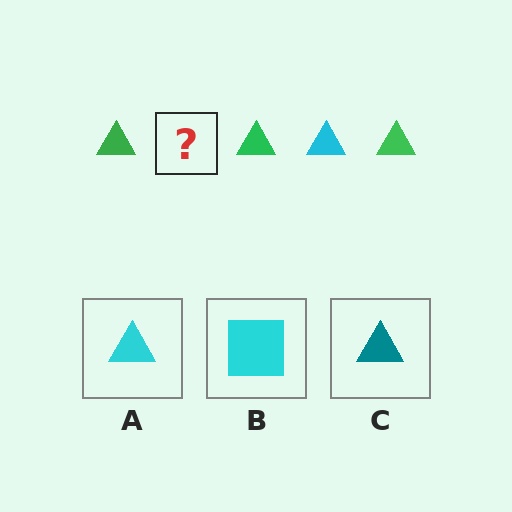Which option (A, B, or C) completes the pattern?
A.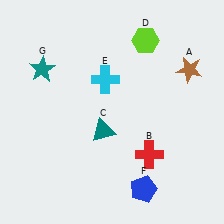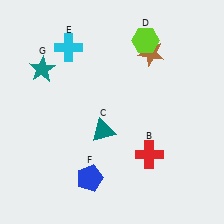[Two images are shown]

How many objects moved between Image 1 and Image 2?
3 objects moved between the two images.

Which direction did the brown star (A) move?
The brown star (A) moved left.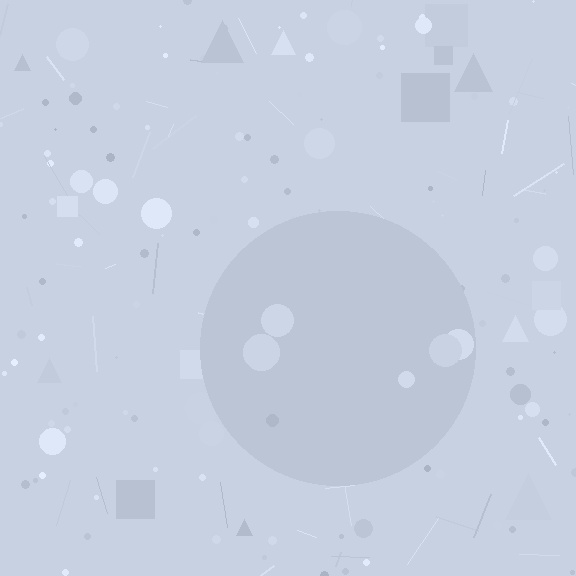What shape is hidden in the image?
A circle is hidden in the image.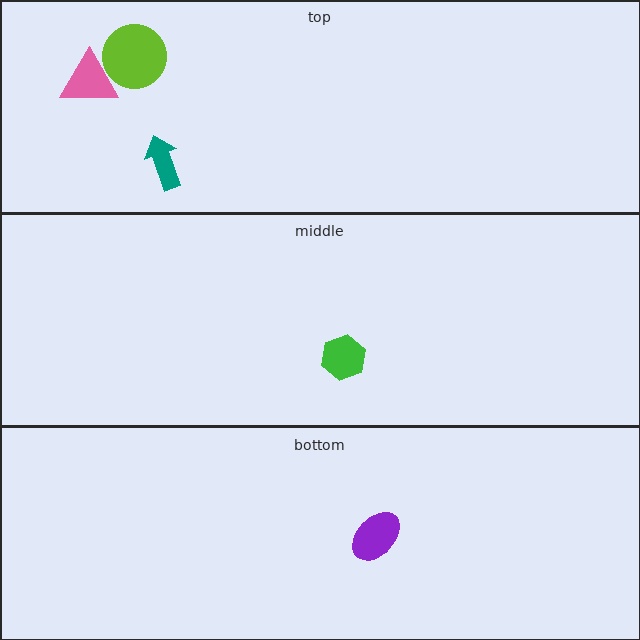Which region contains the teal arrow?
The top region.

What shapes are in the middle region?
The green hexagon.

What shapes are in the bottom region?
The purple ellipse.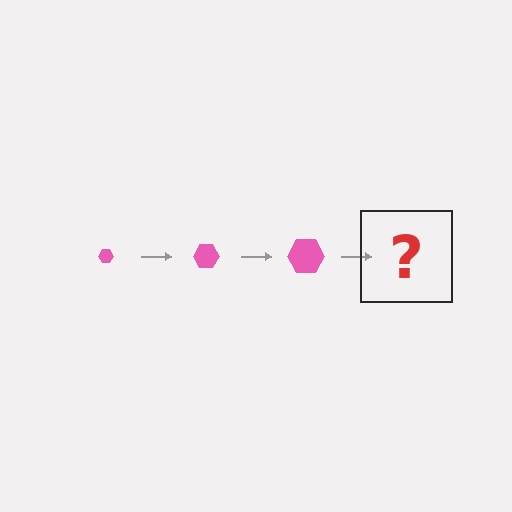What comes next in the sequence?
The next element should be a pink hexagon, larger than the previous one.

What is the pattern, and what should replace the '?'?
The pattern is that the hexagon gets progressively larger each step. The '?' should be a pink hexagon, larger than the previous one.